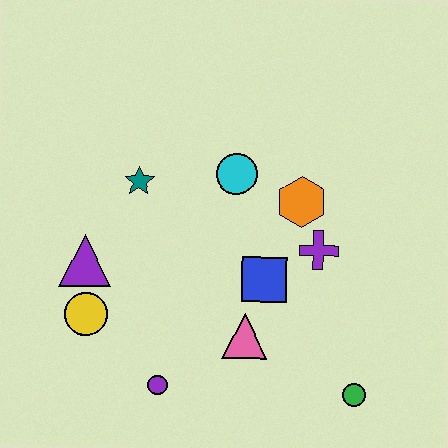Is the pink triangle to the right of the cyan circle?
Yes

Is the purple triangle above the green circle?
Yes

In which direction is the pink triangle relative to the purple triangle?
The pink triangle is to the right of the purple triangle.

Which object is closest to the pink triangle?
The blue square is closest to the pink triangle.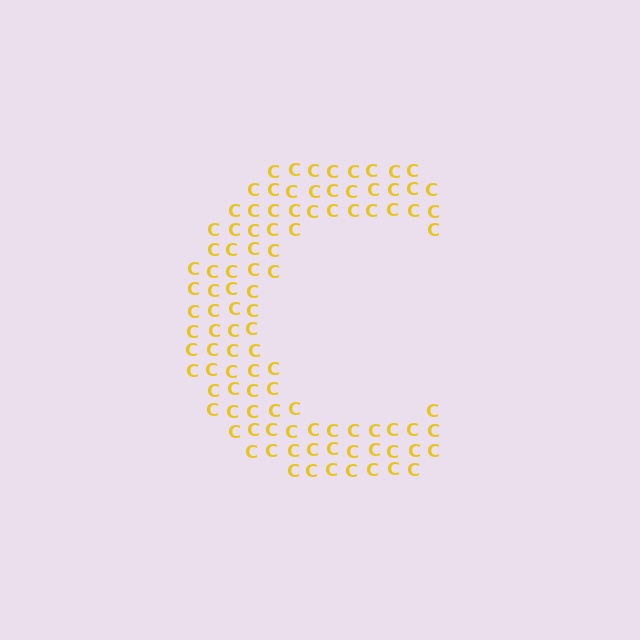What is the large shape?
The large shape is the letter C.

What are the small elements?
The small elements are letter C's.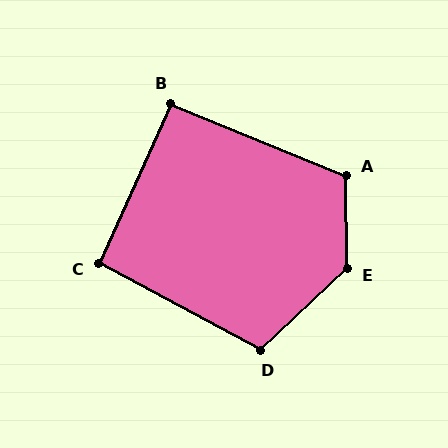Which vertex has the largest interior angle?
E, at approximately 132 degrees.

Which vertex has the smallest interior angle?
B, at approximately 92 degrees.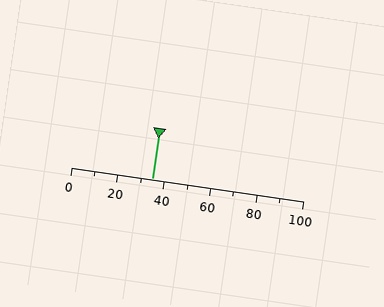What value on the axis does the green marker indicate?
The marker indicates approximately 35.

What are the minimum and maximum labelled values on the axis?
The axis runs from 0 to 100.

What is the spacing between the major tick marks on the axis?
The major ticks are spaced 20 apart.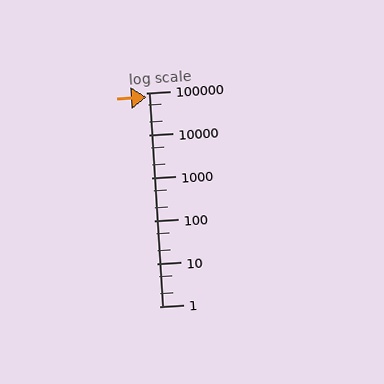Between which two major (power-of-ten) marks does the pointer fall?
The pointer is between 10000 and 100000.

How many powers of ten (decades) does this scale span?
The scale spans 5 decades, from 1 to 100000.